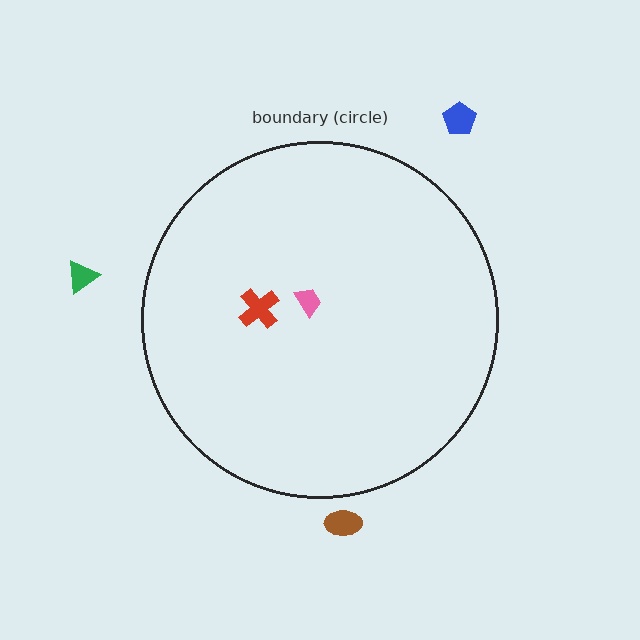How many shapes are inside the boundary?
2 inside, 3 outside.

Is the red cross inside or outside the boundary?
Inside.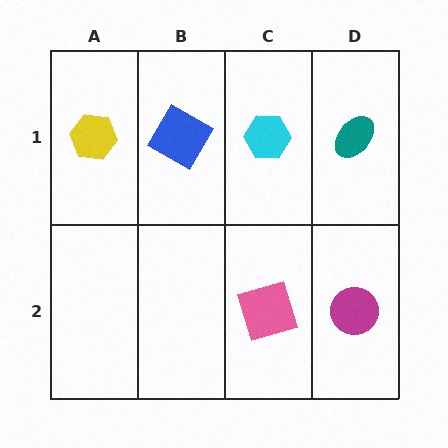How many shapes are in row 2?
2 shapes.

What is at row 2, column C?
A pink square.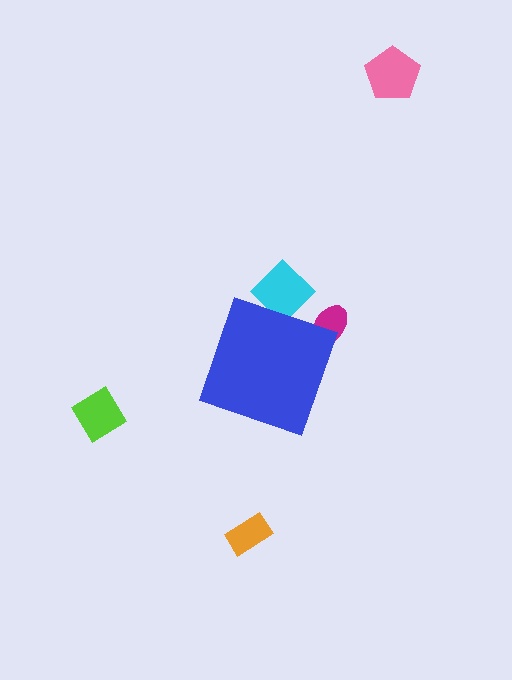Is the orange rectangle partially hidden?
No, the orange rectangle is fully visible.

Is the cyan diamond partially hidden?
Yes, the cyan diamond is partially hidden behind the blue diamond.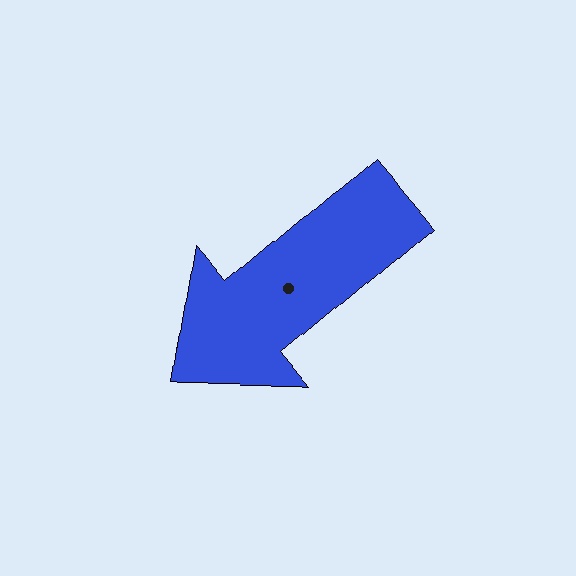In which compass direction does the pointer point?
Southwest.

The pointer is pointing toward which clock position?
Roughly 8 o'clock.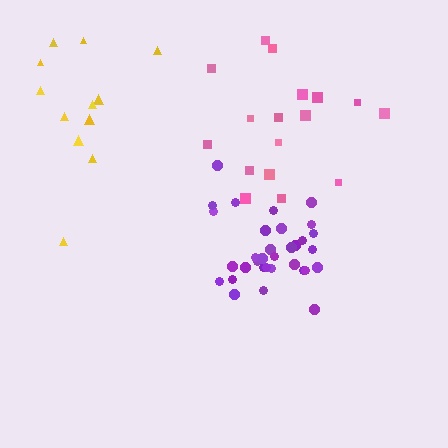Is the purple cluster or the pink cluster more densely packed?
Purple.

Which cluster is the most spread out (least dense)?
Yellow.